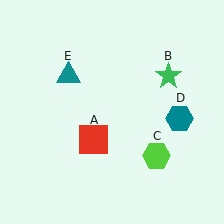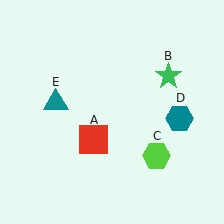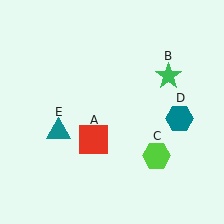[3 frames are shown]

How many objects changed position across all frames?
1 object changed position: teal triangle (object E).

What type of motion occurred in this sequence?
The teal triangle (object E) rotated counterclockwise around the center of the scene.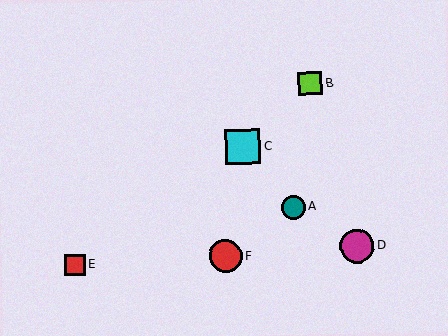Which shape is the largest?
The cyan square (labeled C) is the largest.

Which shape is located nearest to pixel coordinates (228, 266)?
The red circle (labeled F) at (225, 256) is nearest to that location.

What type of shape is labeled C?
Shape C is a cyan square.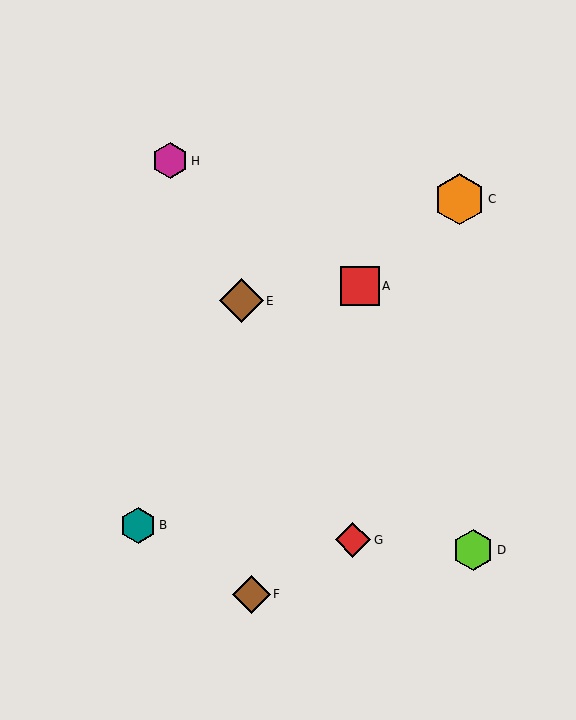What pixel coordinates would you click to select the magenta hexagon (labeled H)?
Click at (170, 161) to select the magenta hexagon H.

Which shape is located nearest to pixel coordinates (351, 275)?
The red square (labeled A) at (360, 286) is nearest to that location.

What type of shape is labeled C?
Shape C is an orange hexagon.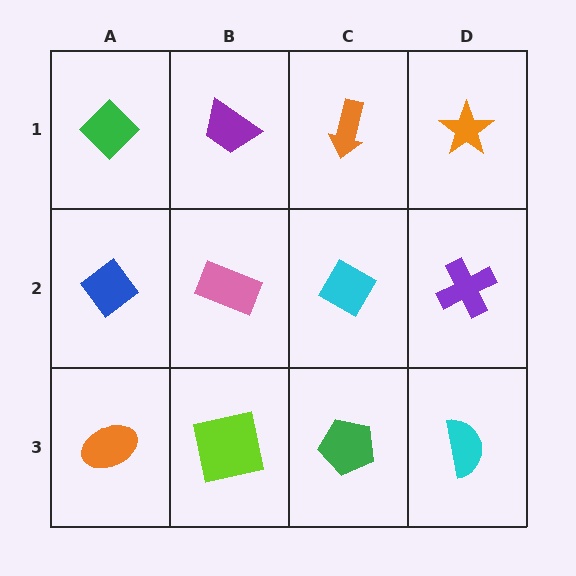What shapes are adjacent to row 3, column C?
A cyan diamond (row 2, column C), a lime square (row 3, column B), a cyan semicircle (row 3, column D).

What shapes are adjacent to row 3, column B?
A pink rectangle (row 2, column B), an orange ellipse (row 3, column A), a green pentagon (row 3, column C).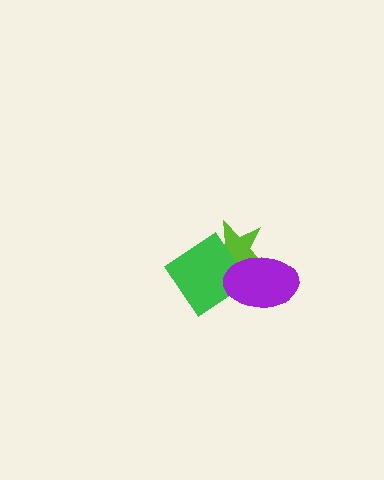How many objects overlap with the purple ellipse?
2 objects overlap with the purple ellipse.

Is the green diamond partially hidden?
Yes, it is partially covered by another shape.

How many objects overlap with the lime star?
2 objects overlap with the lime star.